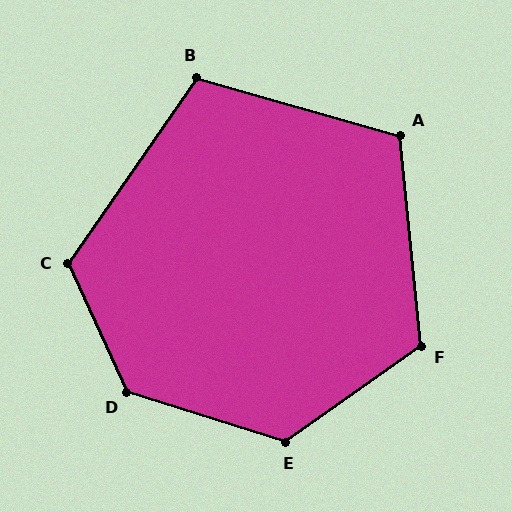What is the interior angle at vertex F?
Approximately 120 degrees (obtuse).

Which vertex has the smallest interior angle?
B, at approximately 109 degrees.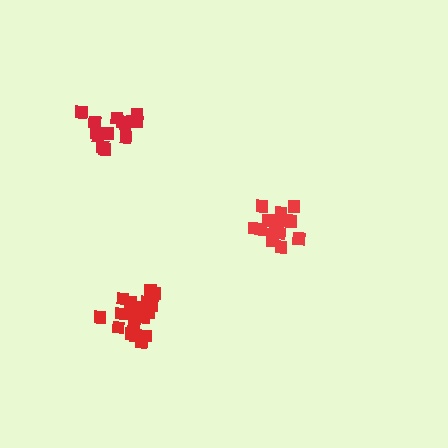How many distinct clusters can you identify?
There are 3 distinct clusters.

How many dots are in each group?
Group 1: 20 dots, Group 2: 19 dots, Group 3: 15 dots (54 total).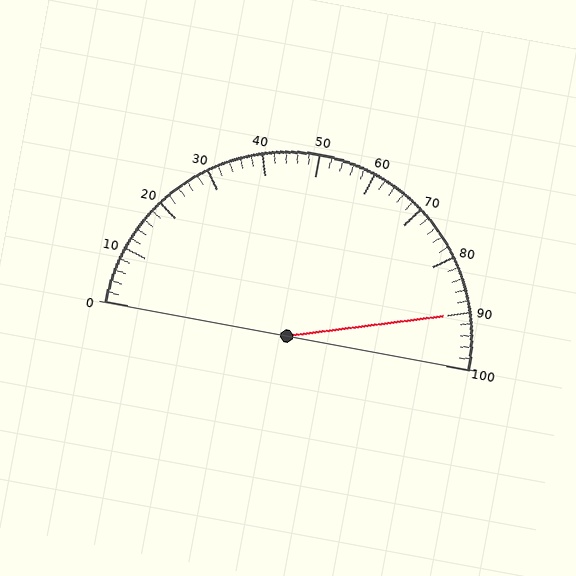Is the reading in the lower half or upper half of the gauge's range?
The reading is in the upper half of the range (0 to 100).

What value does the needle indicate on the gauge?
The needle indicates approximately 90.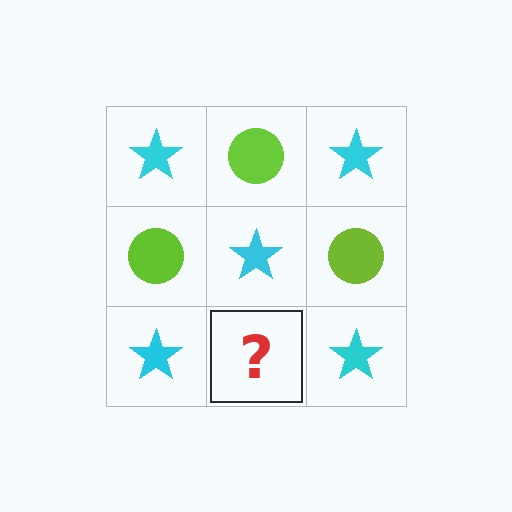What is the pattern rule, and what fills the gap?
The rule is that it alternates cyan star and lime circle in a checkerboard pattern. The gap should be filled with a lime circle.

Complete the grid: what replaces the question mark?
The question mark should be replaced with a lime circle.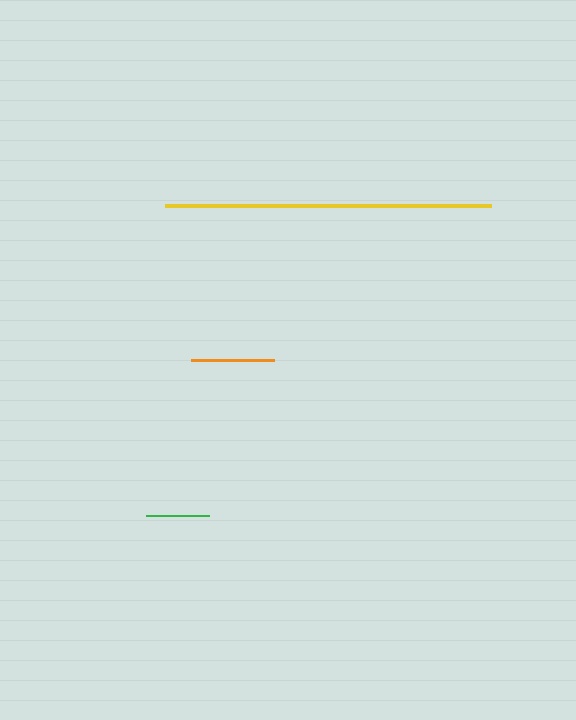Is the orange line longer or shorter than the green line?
The orange line is longer than the green line.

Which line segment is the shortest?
The green line is the shortest at approximately 63 pixels.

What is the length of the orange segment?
The orange segment is approximately 83 pixels long.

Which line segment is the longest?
The yellow line is the longest at approximately 327 pixels.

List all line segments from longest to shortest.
From longest to shortest: yellow, orange, green.